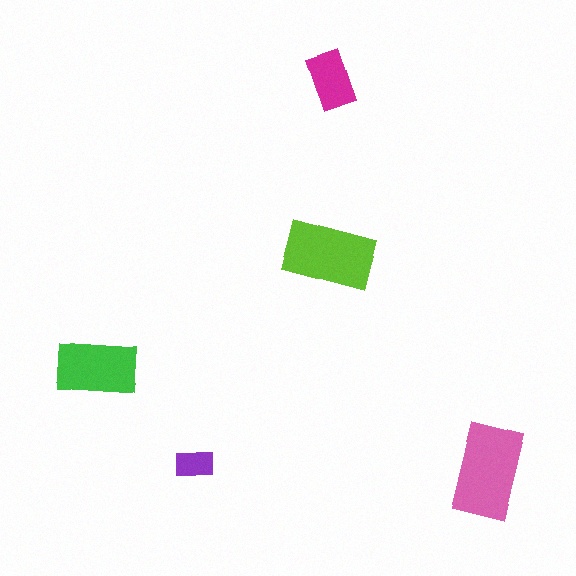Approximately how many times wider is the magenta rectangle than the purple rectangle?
About 1.5 times wider.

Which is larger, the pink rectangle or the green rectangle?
The pink one.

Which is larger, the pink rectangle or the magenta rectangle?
The pink one.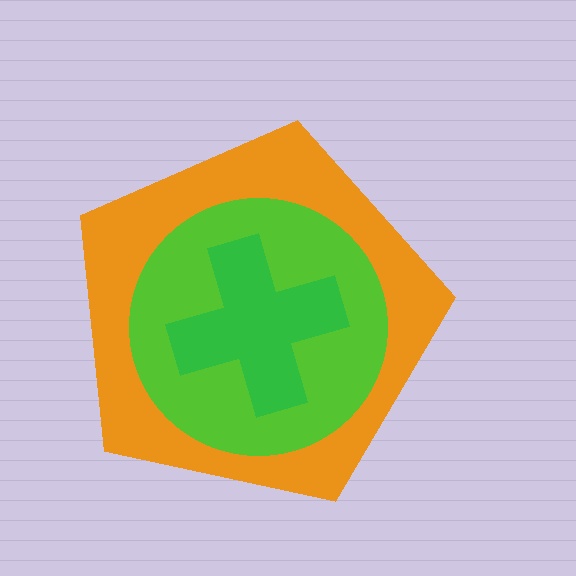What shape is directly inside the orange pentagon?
The lime circle.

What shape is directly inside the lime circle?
The green cross.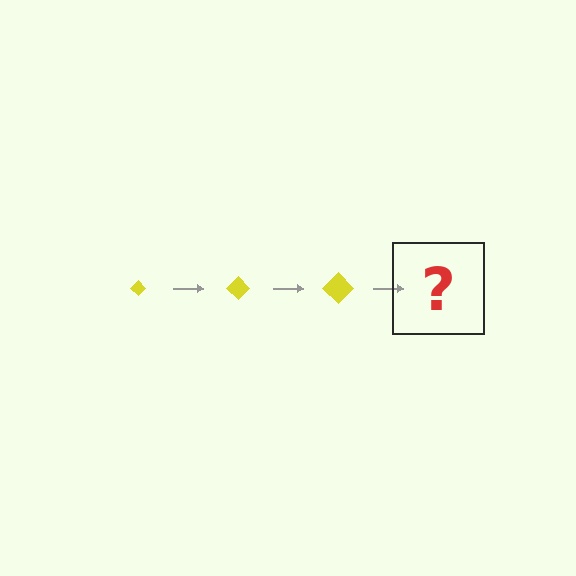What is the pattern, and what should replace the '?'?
The pattern is that the diamond gets progressively larger each step. The '?' should be a yellow diamond, larger than the previous one.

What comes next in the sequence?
The next element should be a yellow diamond, larger than the previous one.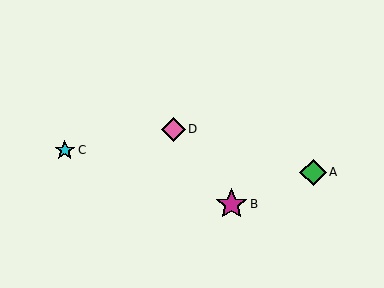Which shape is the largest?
The magenta star (labeled B) is the largest.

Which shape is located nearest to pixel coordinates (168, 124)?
The pink diamond (labeled D) at (174, 129) is nearest to that location.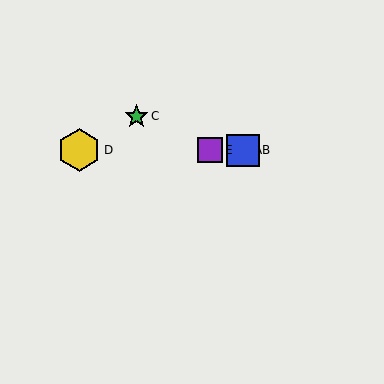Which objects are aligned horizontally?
Objects A, B, D, E are aligned horizontally.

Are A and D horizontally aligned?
Yes, both are at y≈150.